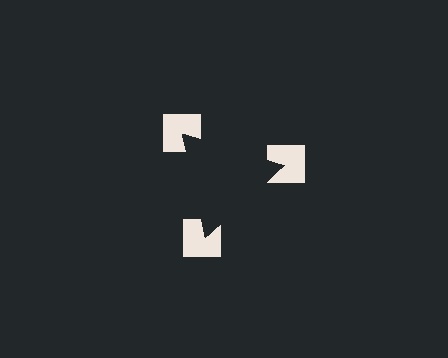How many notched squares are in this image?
There are 3 — one at each vertex of the illusory triangle.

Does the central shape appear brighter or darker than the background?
It typically appears slightly darker than the background, even though no actual brightness change is drawn.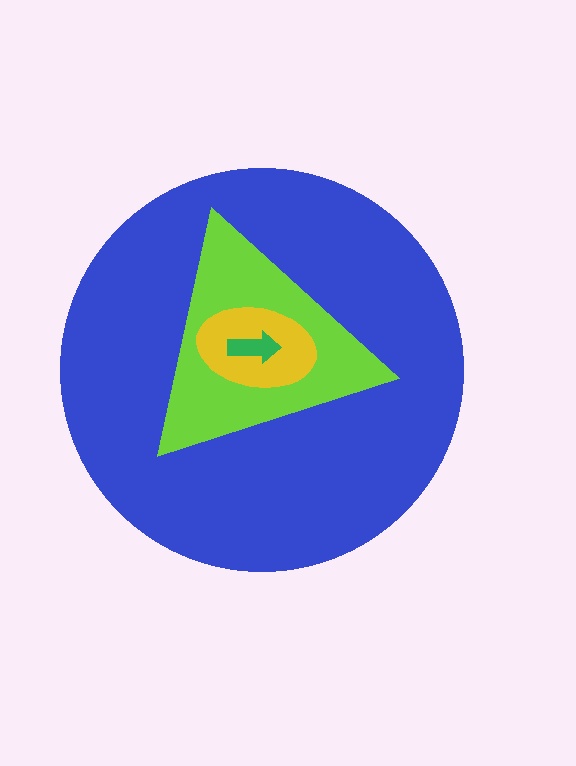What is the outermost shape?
The blue circle.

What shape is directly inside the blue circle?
The lime triangle.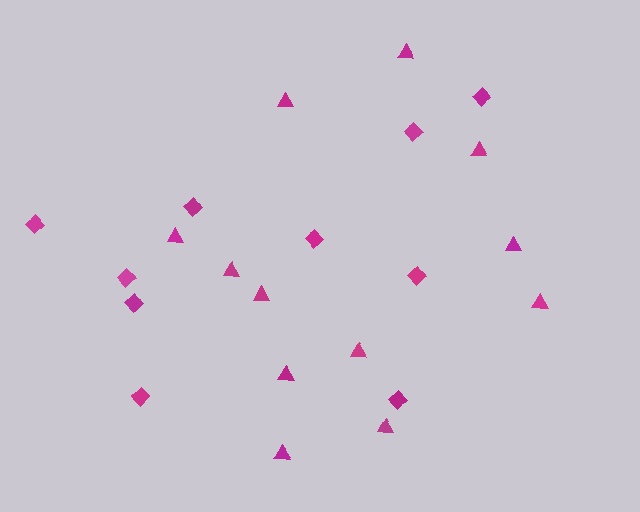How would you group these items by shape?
There are 2 groups: one group of triangles (12) and one group of diamonds (10).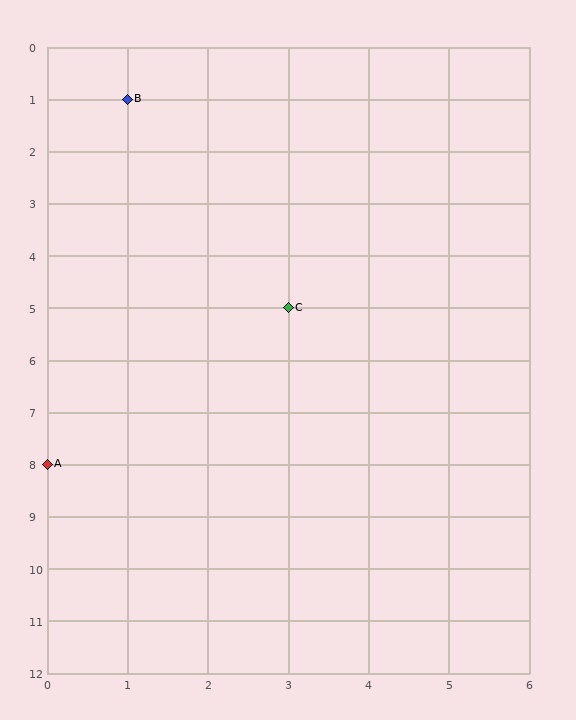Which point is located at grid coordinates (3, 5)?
Point C is at (3, 5).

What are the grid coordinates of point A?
Point A is at grid coordinates (0, 8).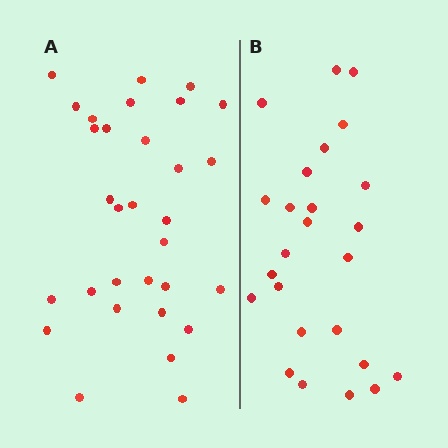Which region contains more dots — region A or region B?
Region A (the left region) has more dots.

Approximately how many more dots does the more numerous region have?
Region A has about 6 more dots than region B.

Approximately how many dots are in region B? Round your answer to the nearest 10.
About 20 dots. (The exact count is 25, which rounds to 20.)